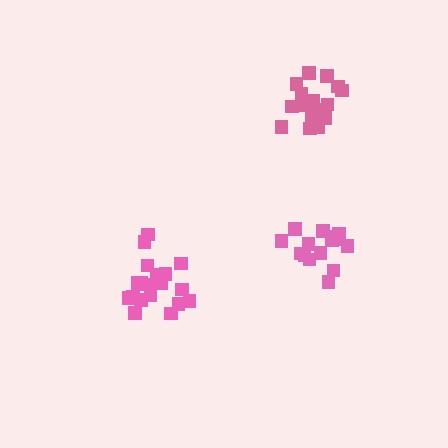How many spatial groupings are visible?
There are 3 spatial groupings.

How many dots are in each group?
Group 1: 20 dots, Group 2: 18 dots, Group 3: 15 dots (53 total).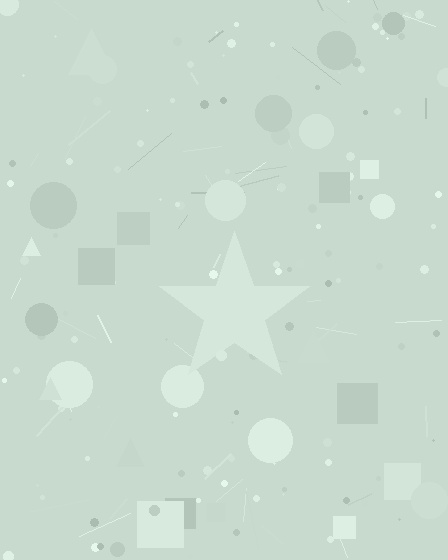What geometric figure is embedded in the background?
A star is embedded in the background.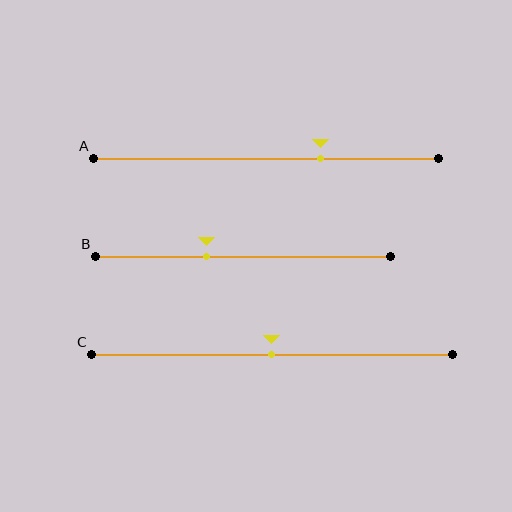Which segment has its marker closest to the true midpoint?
Segment C has its marker closest to the true midpoint.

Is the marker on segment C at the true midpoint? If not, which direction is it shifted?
Yes, the marker on segment C is at the true midpoint.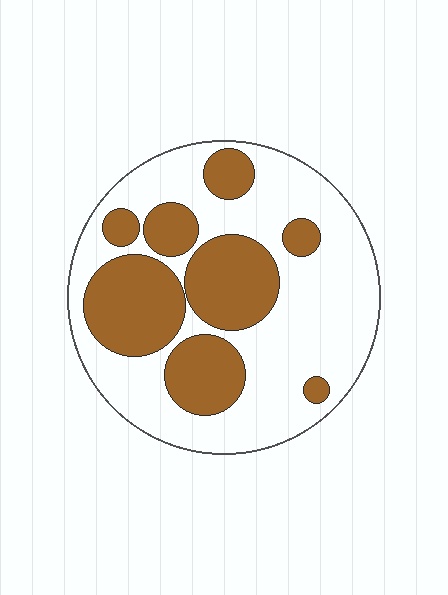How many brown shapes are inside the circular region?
8.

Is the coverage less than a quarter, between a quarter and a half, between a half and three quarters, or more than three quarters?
Between a quarter and a half.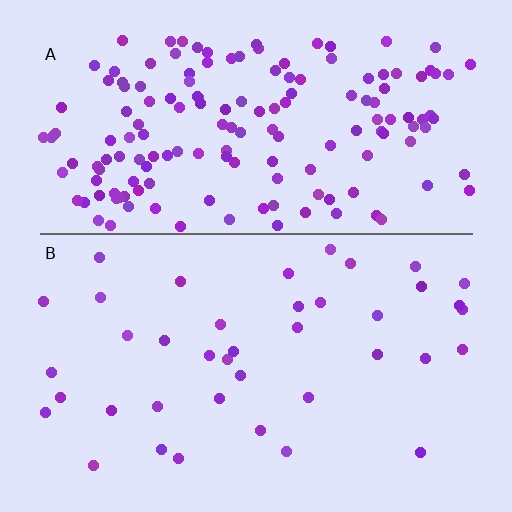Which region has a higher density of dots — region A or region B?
A (the top).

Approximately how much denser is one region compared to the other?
Approximately 4.1× — region A over region B.